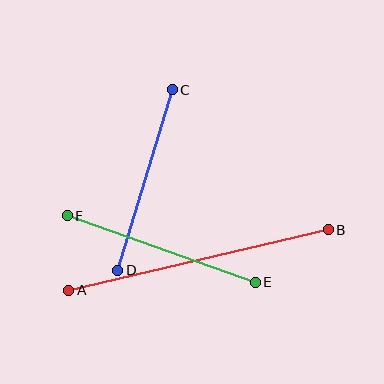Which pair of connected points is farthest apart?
Points A and B are farthest apart.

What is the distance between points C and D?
The distance is approximately 189 pixels.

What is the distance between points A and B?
The distance is approximately 266 pixels.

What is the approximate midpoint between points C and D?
The midpoint is at approximately (145, 180) pixels.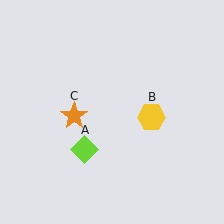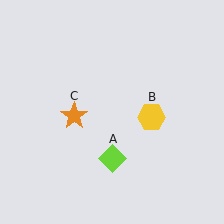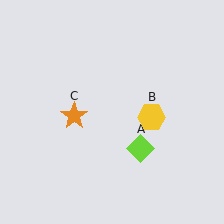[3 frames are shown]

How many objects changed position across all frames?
1 object changed position: lime diamond (object A).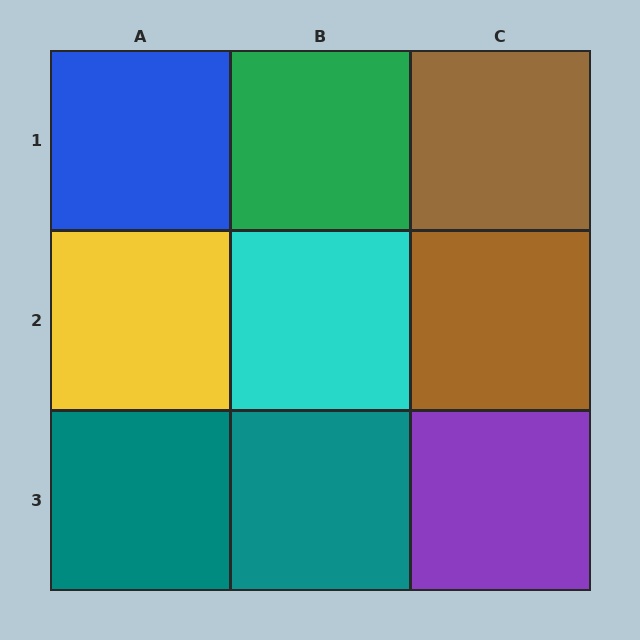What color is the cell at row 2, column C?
Brown.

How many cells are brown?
2 cells are brown.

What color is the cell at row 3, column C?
Purple.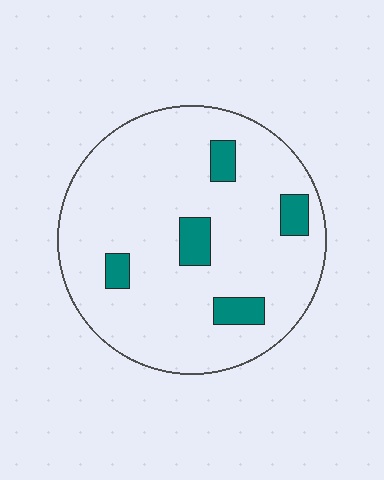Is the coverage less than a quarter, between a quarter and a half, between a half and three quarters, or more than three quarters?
Less than a quarter.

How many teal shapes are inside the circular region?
5.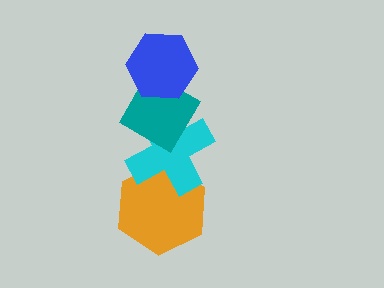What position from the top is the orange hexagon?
The orange hexagon is 4th from the top.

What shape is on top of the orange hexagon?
The cyan cross is on top of the orange hexagon.